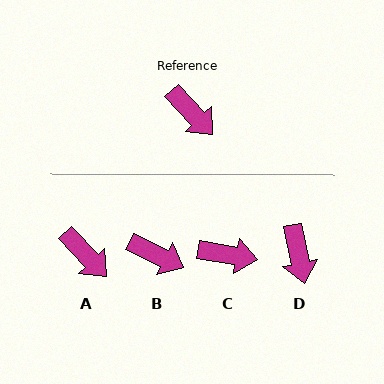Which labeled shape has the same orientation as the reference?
A.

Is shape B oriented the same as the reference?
No, it is off by about 21 degrees.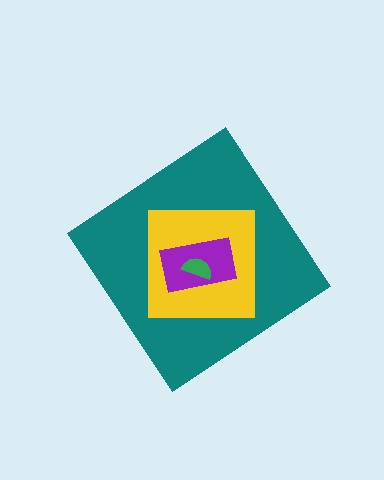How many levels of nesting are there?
4.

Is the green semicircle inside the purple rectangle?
Yes.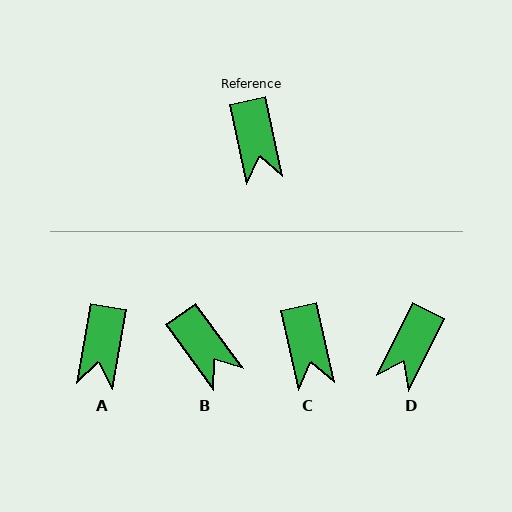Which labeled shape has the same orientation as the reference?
C.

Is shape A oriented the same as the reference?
No, it is off by about 22 degrees.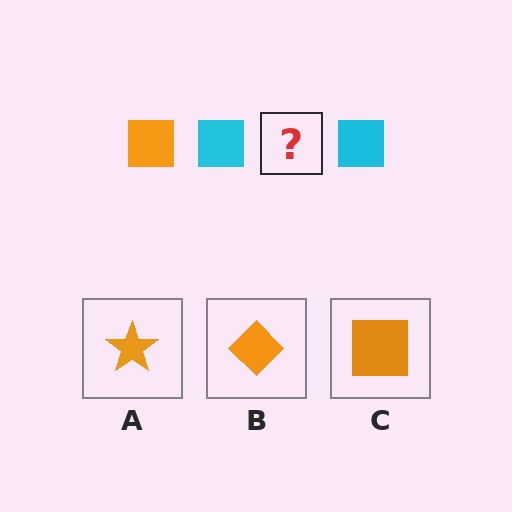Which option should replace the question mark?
Option C.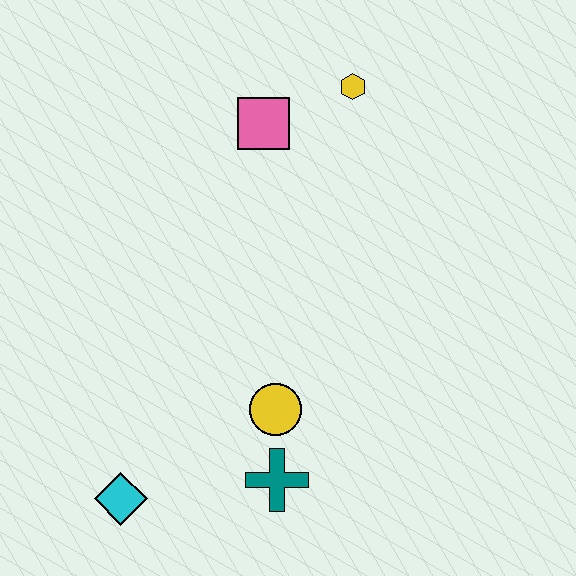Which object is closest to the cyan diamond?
The teal cross is closest to the cyan diamond.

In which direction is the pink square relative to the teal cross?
The pink square is above the teal cross.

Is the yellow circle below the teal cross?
No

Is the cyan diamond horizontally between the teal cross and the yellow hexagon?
No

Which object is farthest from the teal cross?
The yellow hexagon is farthest from the teal cross.